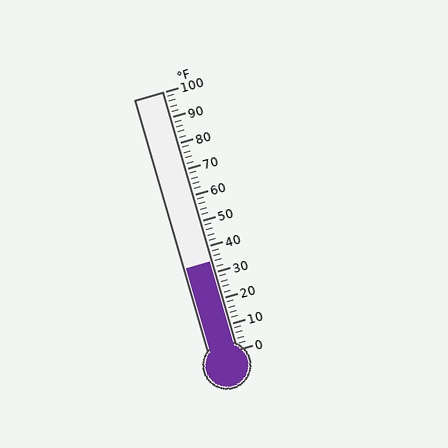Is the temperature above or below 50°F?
The temperature is below 50°F.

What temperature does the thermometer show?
The thermometer shows approximately 34°F.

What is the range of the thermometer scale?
The thermometer scale ranges from 0°F to 100°F.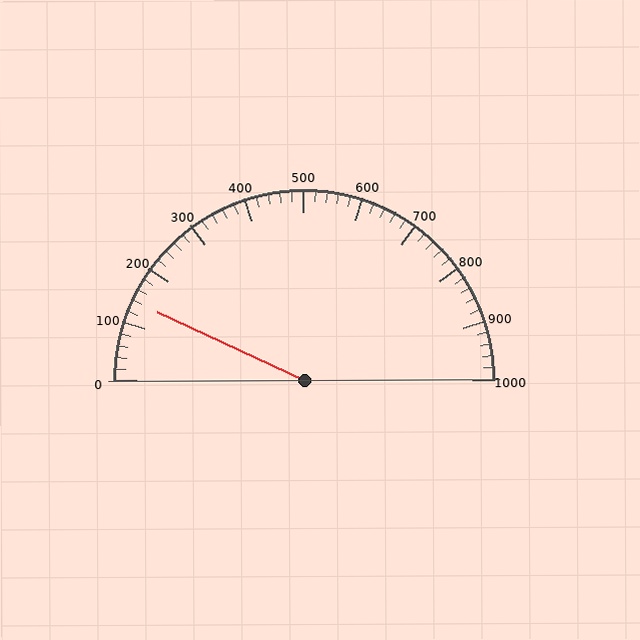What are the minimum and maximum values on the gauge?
The gauge ranges from 0 to 1000.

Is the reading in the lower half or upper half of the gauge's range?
The reading is in the lower half of the range (0 to 1000).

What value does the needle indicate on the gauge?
The needle indicates approximately 140.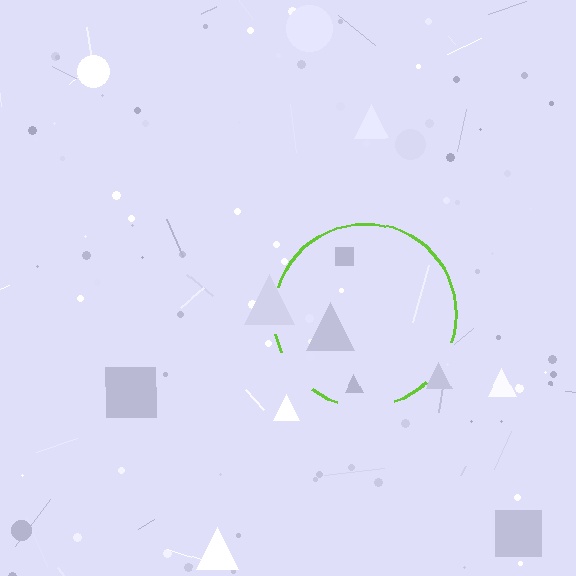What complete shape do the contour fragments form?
The contour fragments form a circle.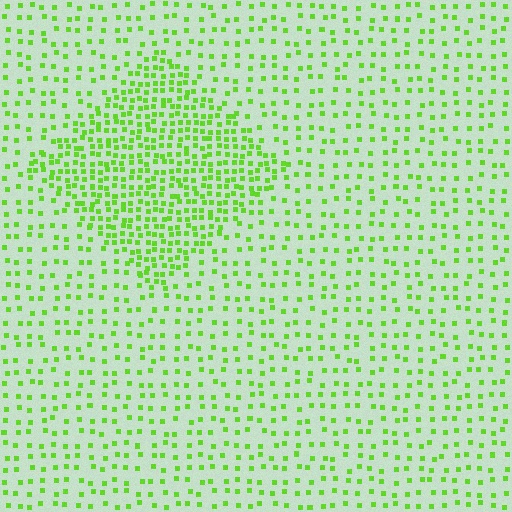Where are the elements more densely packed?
The elements are more densely packed inside the diamond boundary.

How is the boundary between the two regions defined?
The boundary is defined by a change in element density (approximately 2.3x ratio). All elements are the same color, size, and shape.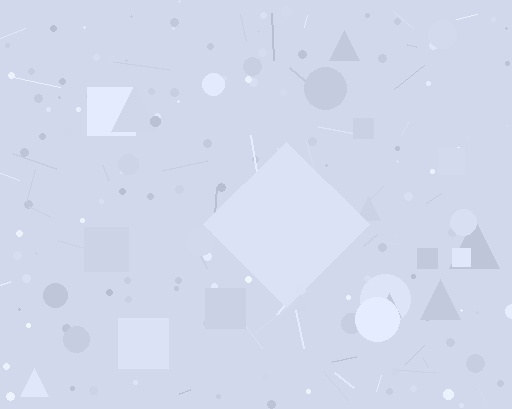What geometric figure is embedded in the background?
A diamond is embedded in the background.